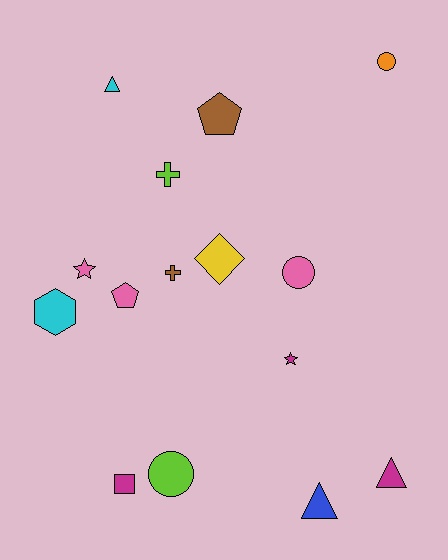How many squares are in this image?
There is 1 square.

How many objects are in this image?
There are 15 objects.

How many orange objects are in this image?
There is 1 orange object.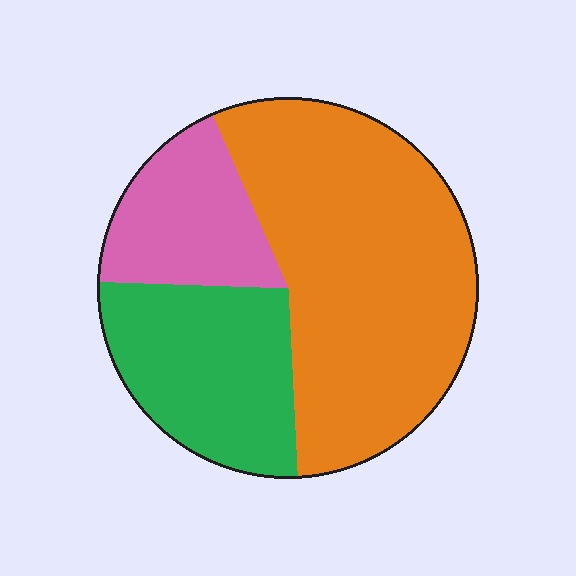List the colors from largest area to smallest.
From largest to smallest: orange, green, pink.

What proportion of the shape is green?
Green takes up about one quarter (1/4) of the shape.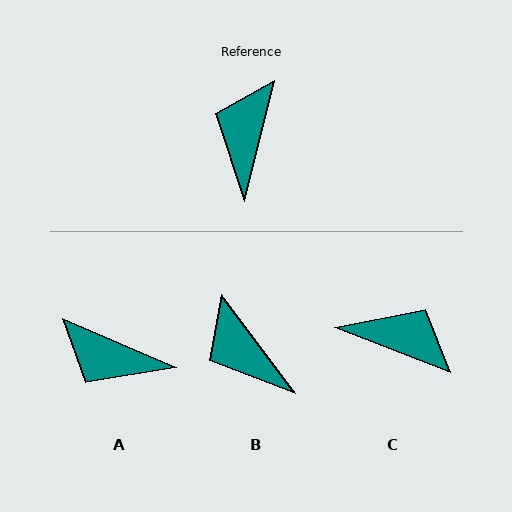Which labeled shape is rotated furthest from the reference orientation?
C, about 98 degrees away.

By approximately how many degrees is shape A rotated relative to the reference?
Approximately 80 degrees counter-clockwise.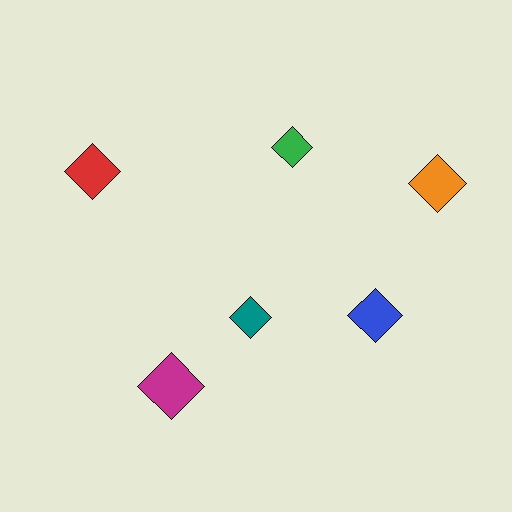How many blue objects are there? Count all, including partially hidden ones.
There is 1 blue object.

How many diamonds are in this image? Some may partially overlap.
There are 6 diamonds.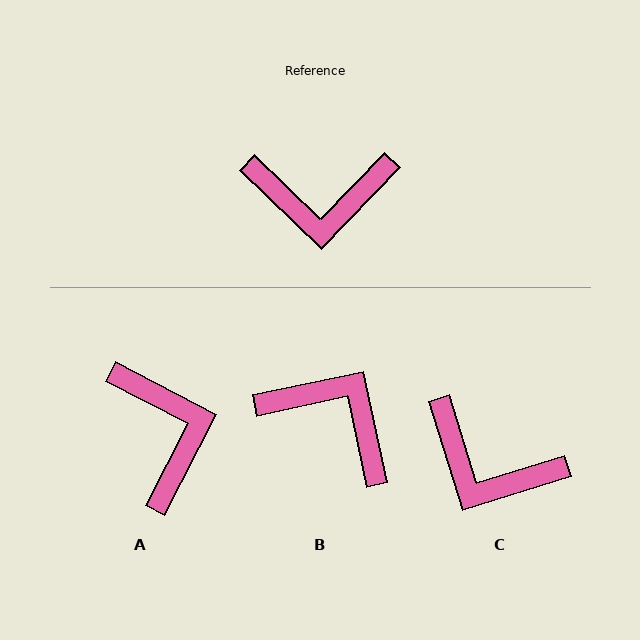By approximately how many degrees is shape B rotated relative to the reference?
Approximately 146 degrees counter-clockwise.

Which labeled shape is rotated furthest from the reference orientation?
B, about 146 degrees away.